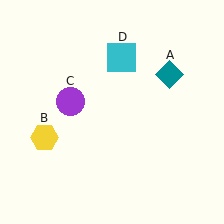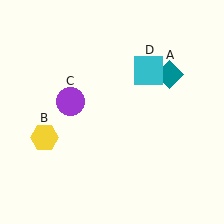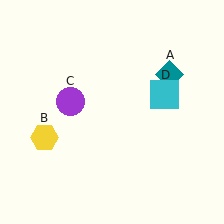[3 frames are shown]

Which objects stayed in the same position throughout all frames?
Teal diamond (object A) and yellow hexagon (object B) and purple circle (object C) remained stationary.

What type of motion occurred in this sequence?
The cyan square (object D) rotated clockwise around the center of the scene.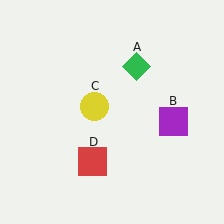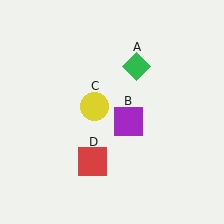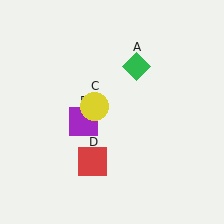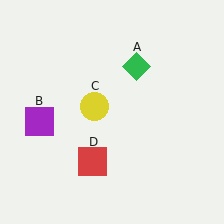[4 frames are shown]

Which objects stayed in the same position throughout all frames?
Green diamond (object A) and yellow circle (object C) and red square (object D) remained stationary.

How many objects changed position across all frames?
1 object changed position: purple square (object B).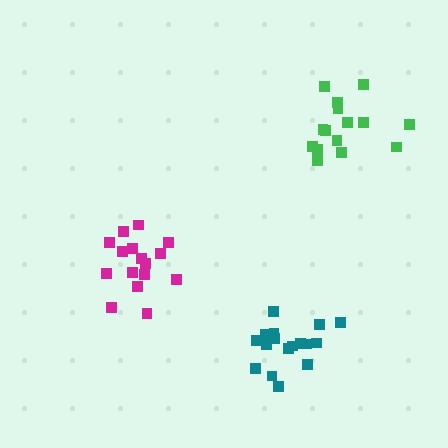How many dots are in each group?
Group 1: 15 dots, Group 2: 16 dots, Group 3: 17 dots (48 total).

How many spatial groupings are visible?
There are 3 spatial groupings.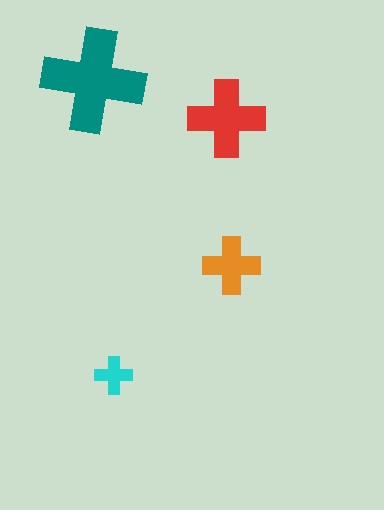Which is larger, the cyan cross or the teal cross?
The teal one.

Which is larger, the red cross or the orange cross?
The red one.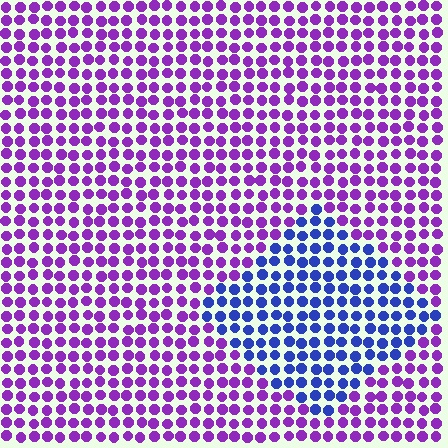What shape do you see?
I see a diamond.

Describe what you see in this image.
The image is filled with small purple elements in a uniform arrangement. A diamond-shaped region is visible where the elements are tinted to a slightly different hue, forming a subtle color boundary.